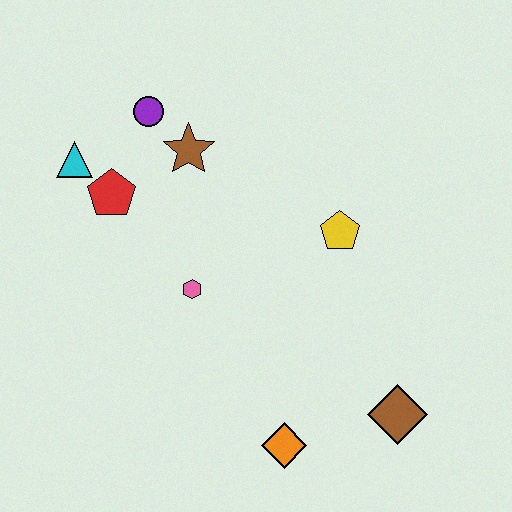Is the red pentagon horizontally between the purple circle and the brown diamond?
No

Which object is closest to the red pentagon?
The cyan triangle is closest to the red pentagon.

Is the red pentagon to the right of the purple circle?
No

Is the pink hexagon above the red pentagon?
No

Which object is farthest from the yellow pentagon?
The cyan triangle is farthest from the yellow pentagon.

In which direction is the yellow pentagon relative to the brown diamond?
The yellow pentagon is above the brown diamond.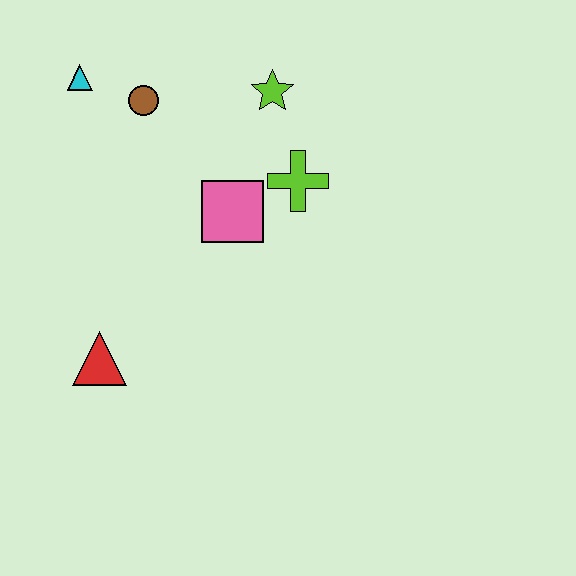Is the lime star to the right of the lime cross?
No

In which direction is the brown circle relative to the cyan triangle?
The brown circle is to the right of the cyan triangle.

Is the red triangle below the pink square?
Yes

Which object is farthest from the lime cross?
The red triangle is farthest from the lime cross.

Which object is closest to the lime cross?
The pink square is closest to the lime cross.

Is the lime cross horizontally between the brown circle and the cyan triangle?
No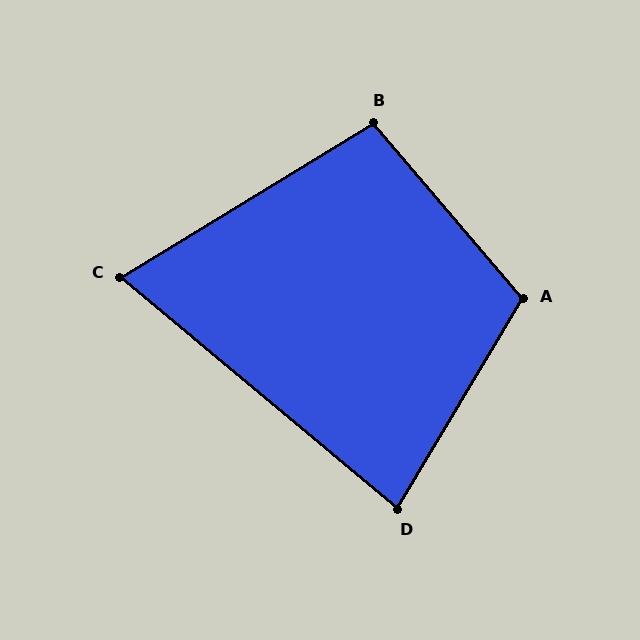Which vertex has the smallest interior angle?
C, at approximately 71 degrees.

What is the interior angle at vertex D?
Approximately 81 degrees (acute).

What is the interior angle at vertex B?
Approximately 99 degrees (obtuse).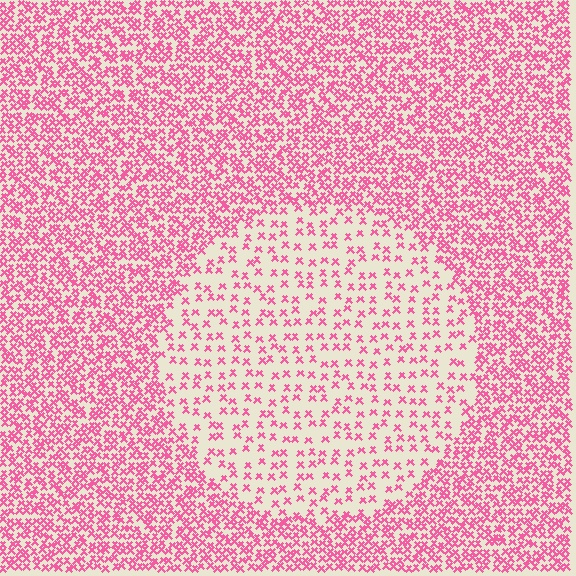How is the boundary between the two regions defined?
The boundary is defined by a change in element density (approximately 2.6x ratio). All elements are the same color, size, and shape.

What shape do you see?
I see a circle.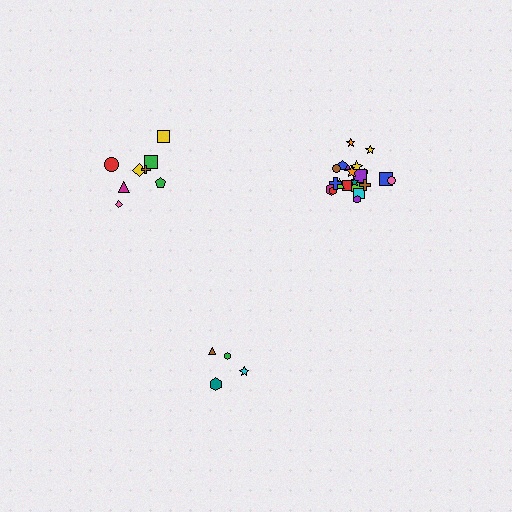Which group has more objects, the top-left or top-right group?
The top-right group.